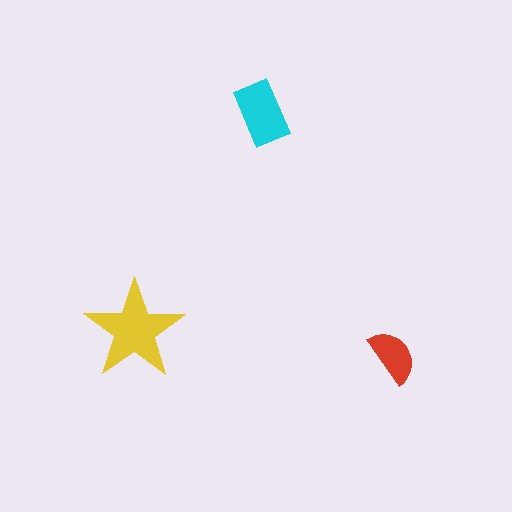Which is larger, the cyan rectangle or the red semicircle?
The cyan rectangle.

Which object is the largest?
The yellow star.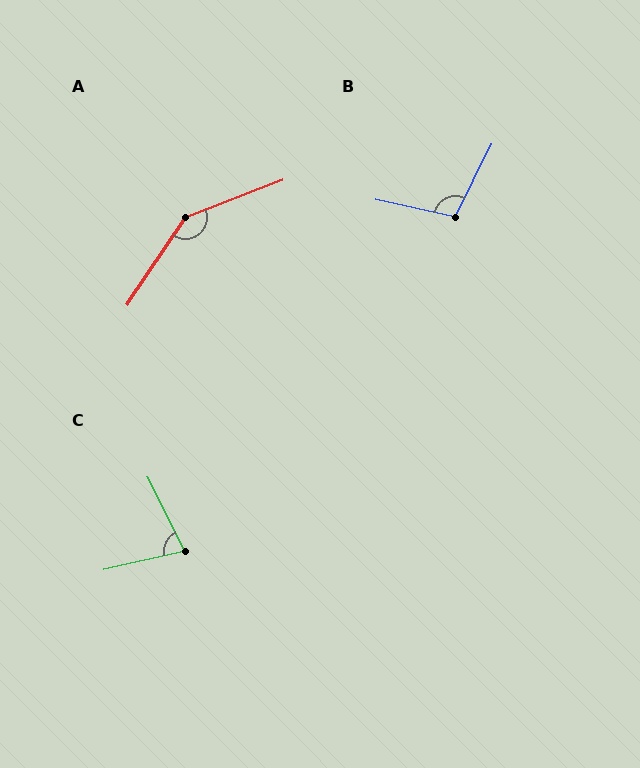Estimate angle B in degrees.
Approximately 104 degrees.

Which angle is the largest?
A, at approximately 145 degrees.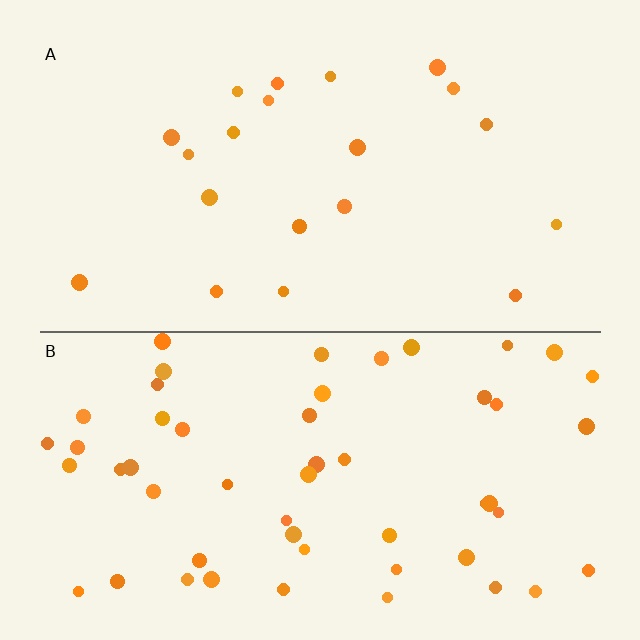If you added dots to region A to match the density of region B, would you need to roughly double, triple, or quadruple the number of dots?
Approximately triple.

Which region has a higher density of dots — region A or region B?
B (the bottom).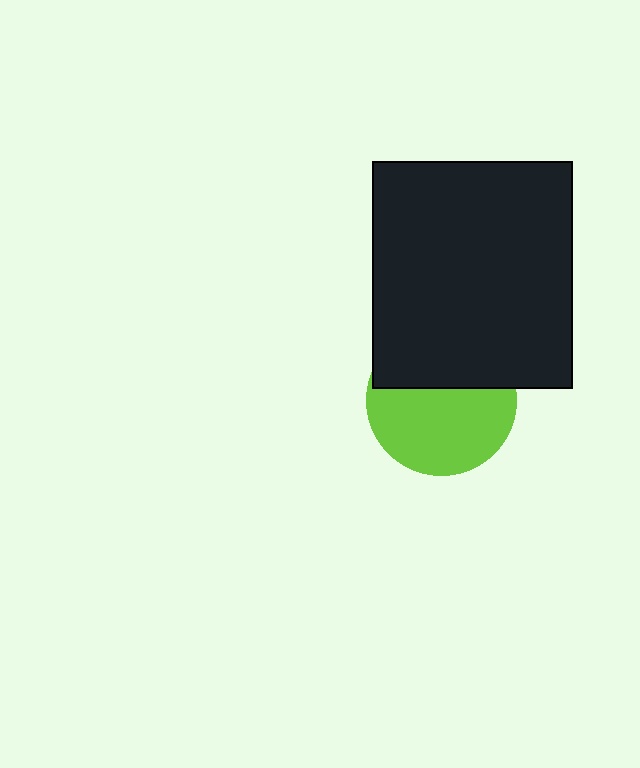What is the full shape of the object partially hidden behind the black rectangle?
The partially hidden object is a lime circle.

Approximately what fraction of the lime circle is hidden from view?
Roughly 40% of the lime circle is hidden behind the black rectangle.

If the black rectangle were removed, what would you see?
You would see the complete lime circle.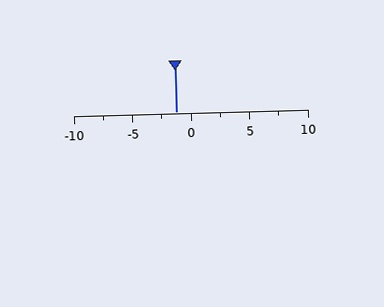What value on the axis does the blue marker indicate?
The marker indicates approximately -1.2.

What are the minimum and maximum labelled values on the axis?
The axis runs from -10 to 10.